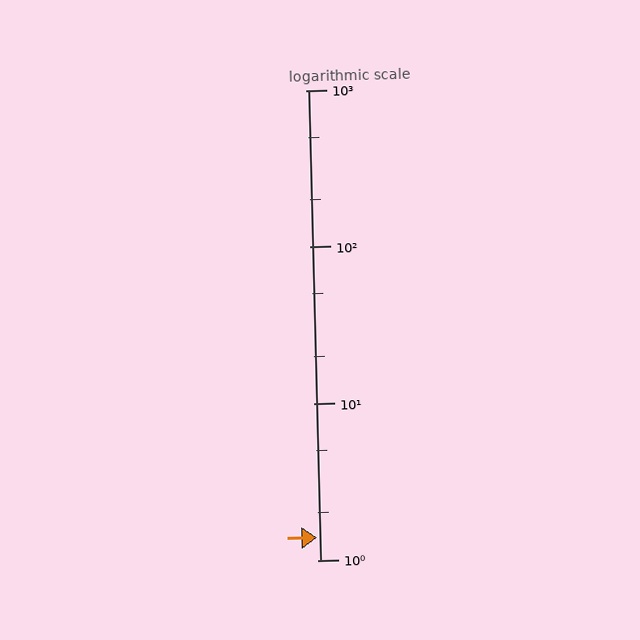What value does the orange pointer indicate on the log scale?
The pointer indicates approximately 1.4.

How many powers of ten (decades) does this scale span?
The scale spans 3 decades, from 1 to 1000.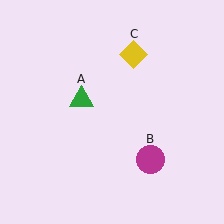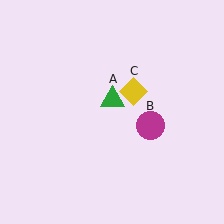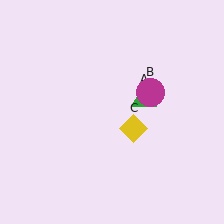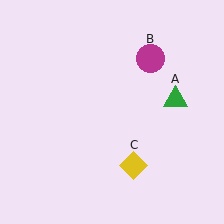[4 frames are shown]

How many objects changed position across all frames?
3 objects changed position: green triangle (object A), magenta circle (object B), yellow diamond (object C).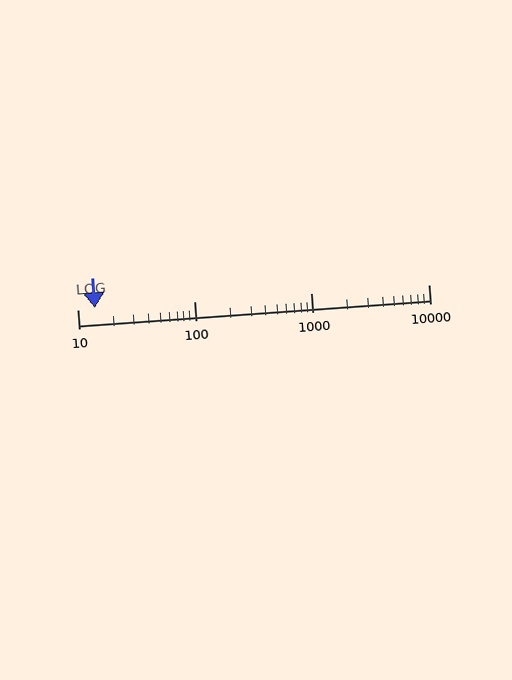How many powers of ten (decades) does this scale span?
The scale spans 3 decades, from 10 to 10000.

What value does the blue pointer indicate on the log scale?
The pointer indicates approximately 14.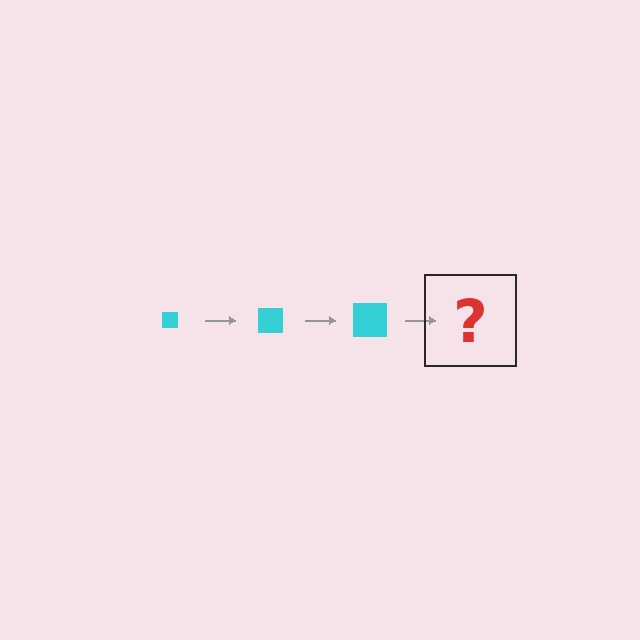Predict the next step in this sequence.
The next step is a cyan square, larger than the previous one.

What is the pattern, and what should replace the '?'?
The pattern is that the square gets progressively larger each step. The '?' should be a cyan square, larger than the previous one.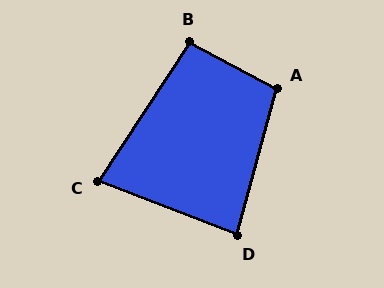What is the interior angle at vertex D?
Approximately 84 degrees (acute).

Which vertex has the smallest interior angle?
C, at approximately 77 degrees.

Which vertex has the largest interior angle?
A, at approximately 103 degrees.